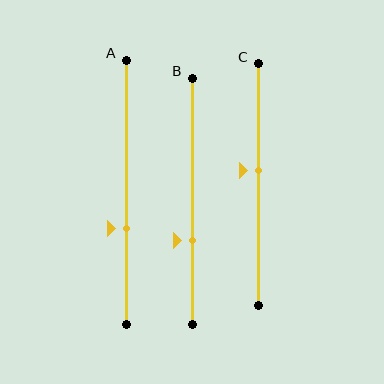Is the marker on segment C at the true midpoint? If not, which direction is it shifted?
No, the marker on segment C is shifted upward by about 6% of the segment length.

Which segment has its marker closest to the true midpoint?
Segment C has its marker closest to the true midpoint.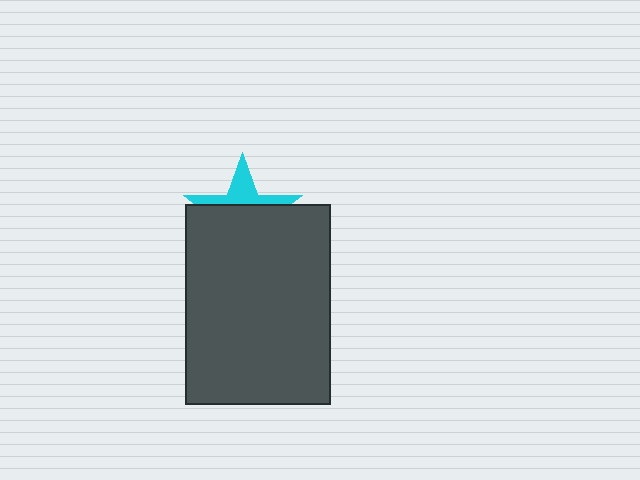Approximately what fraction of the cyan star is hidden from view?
Roughly 66% of the cyan star is hidden behind the dark gray rectangle.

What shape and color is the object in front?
The object in front is a dark gray rectangle.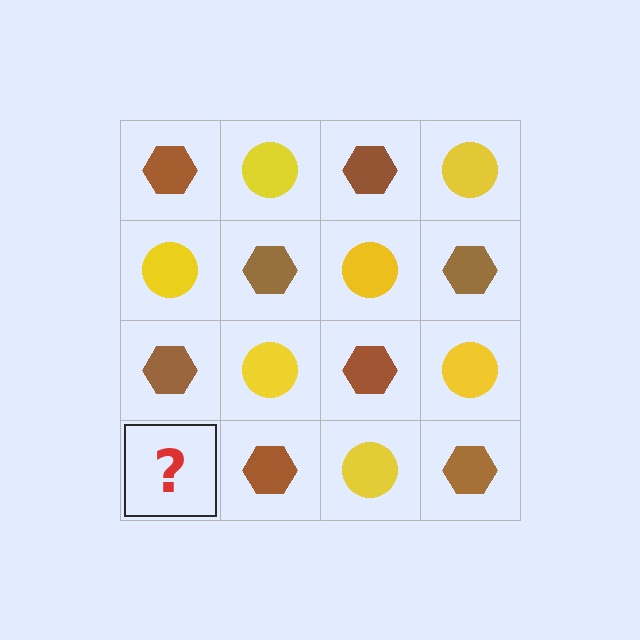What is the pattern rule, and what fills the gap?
The rule is that it alternates brown hexagon and yellow circle in a checkerboard pattern. The gap should be filled with a yellow circle.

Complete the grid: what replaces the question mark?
The question mark should be replaced with a yellow circle.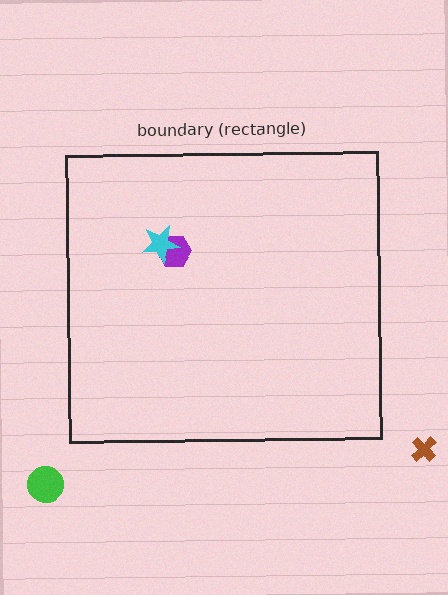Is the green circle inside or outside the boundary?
Outside.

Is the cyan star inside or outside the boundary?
Inside.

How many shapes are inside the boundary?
2 inside, 2 outside.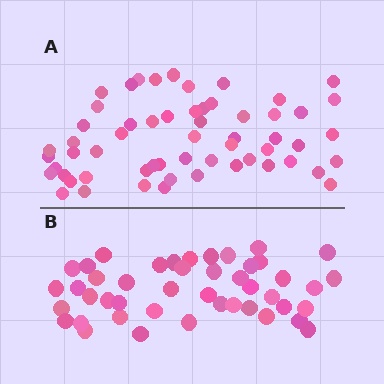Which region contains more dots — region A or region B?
Region A (the top region) has more dots.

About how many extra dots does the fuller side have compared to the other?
Region A has approximately 15 more dots than region B.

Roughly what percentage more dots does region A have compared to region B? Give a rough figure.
About 30% more.